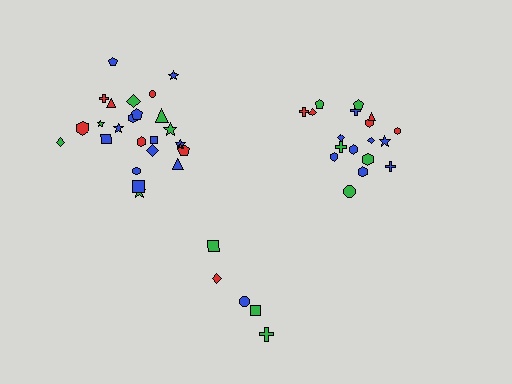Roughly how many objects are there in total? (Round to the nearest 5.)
Roughly 50 objects in total.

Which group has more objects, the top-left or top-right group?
The top-left group.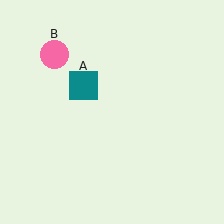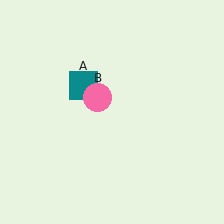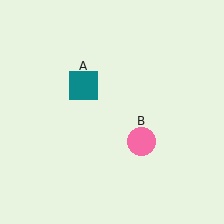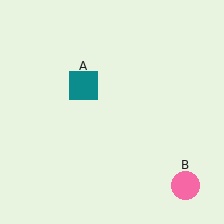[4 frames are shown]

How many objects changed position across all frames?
1 object changed position: pink circle (object B).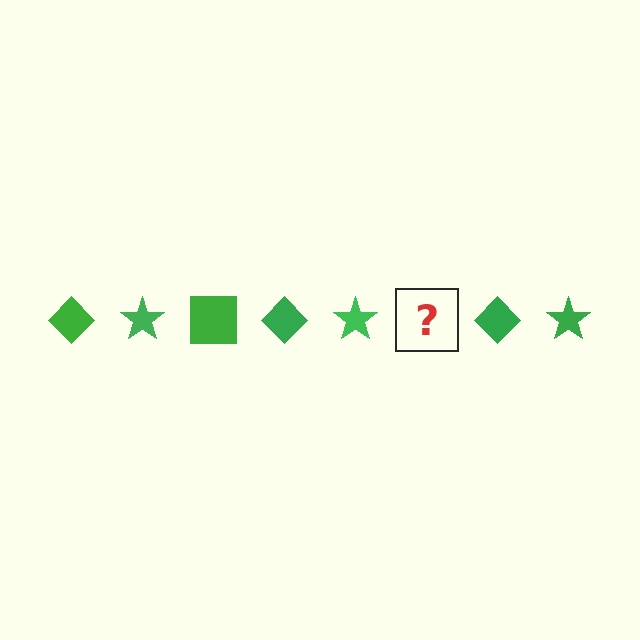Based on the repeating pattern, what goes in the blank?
The blank should be a green square.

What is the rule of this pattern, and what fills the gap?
The rule is that the pattern cycles through diamond, star, square shapes in green. The gap should be filled with a green square.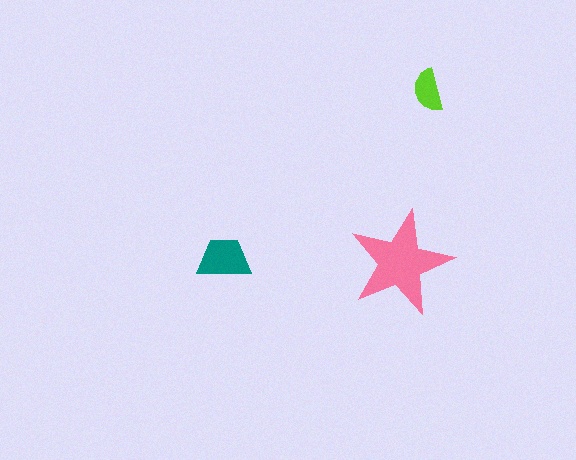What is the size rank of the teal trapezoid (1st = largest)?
2nd.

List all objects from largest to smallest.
The pink star, the teal trapezoid, the lime semicircle.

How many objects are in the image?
There are 3 objects in the image.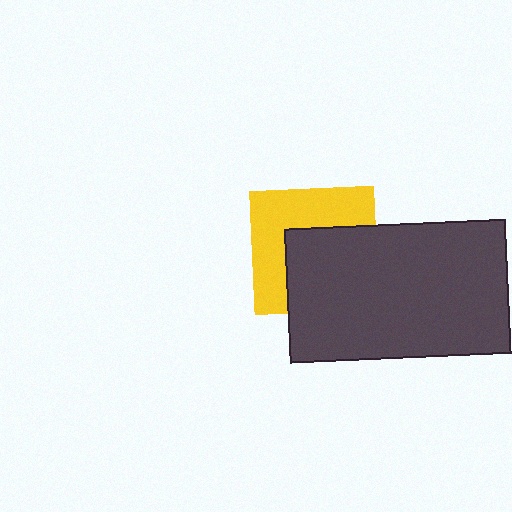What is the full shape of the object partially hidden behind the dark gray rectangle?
The partially hidden object is a yellow square.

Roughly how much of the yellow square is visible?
About half of it is visible (roughly 49%).